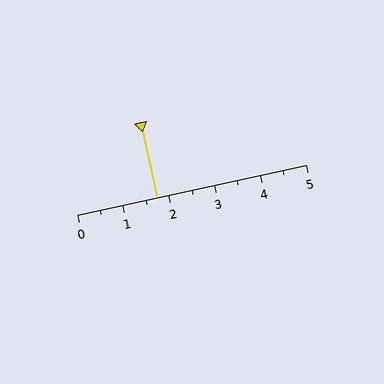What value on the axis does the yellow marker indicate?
The marker indicates approximately 1.8.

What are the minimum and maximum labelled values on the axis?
The axis runs from 0 to 5.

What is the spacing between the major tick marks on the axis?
The major ticks are spaced 1 apart.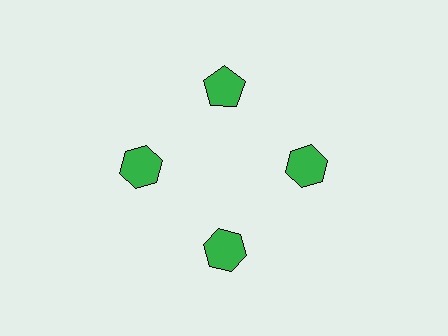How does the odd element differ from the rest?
It has a different shape: pentagon instead of hexagon.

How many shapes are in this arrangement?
There are 4 shapes arranged in a ring pattern.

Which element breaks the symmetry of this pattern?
The green pentagon at roughly the 12 o'clock position breaks the symmetry. All other shapes are green hexagons.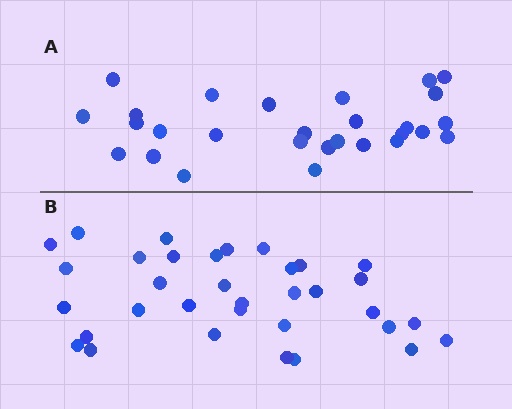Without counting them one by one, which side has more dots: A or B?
Region B (the bottom region) has more dots.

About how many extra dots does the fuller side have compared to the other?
Region B has about 6 more dots than region A.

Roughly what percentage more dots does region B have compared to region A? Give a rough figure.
About 20% more.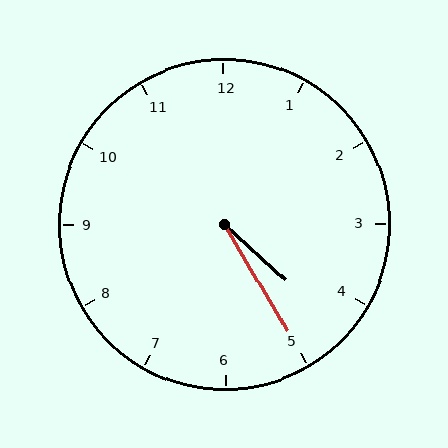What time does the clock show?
4:25.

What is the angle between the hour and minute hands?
Approximately 18 degrees.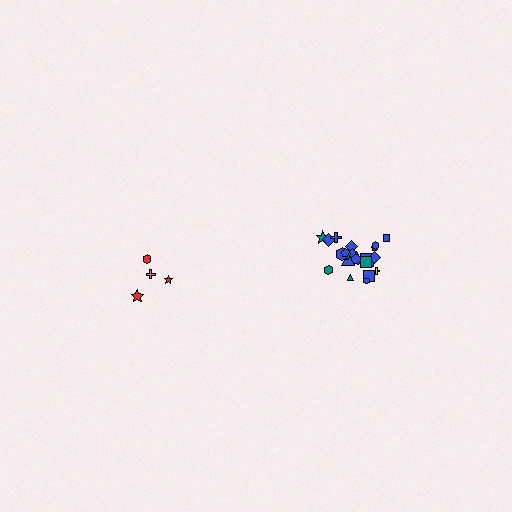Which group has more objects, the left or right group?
The right group.